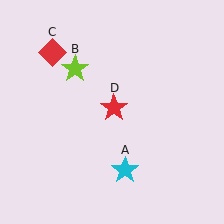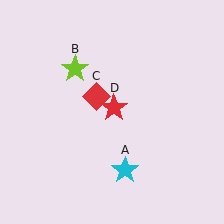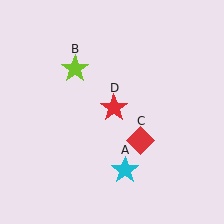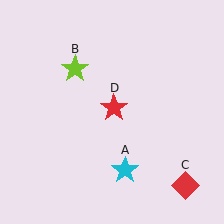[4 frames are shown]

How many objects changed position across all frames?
1 object changed position: red diamond (object C).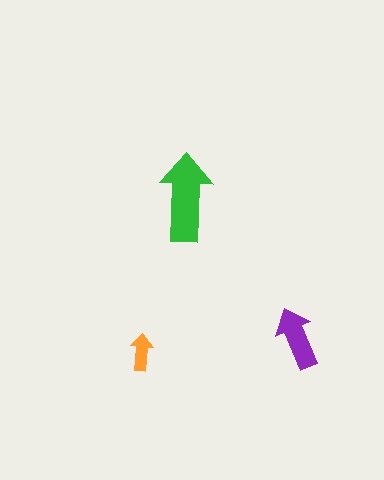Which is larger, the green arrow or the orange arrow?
The green one.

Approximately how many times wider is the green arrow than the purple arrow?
About 1.5 times wider.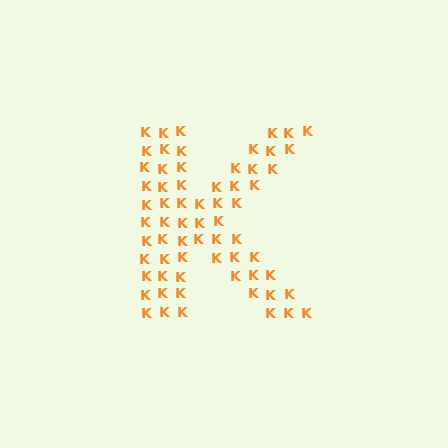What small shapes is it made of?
It is made of small letter K's.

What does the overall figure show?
The overall figure shows the letter K.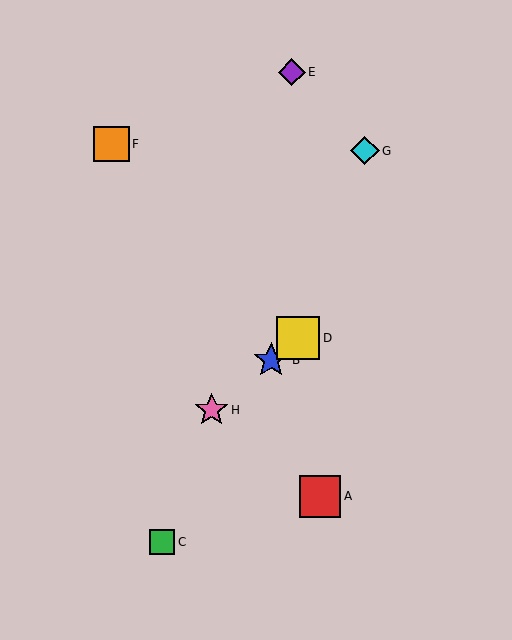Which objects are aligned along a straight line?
Objects B, D, H are aligned along a straight line.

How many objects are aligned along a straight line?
3 objects (B, D, H) are aligned along a straight line.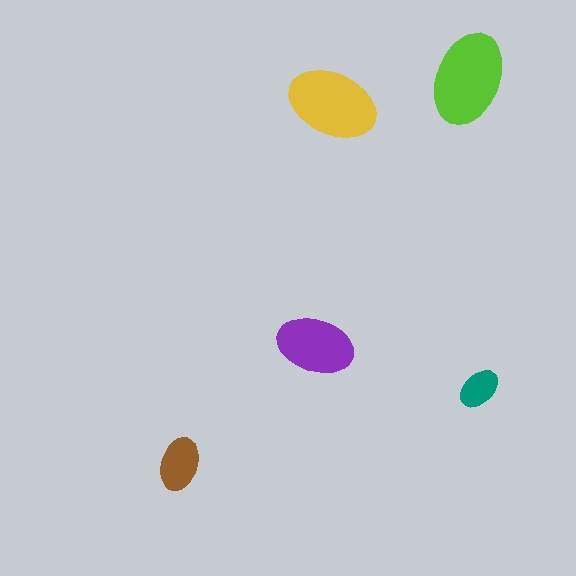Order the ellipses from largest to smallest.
the lime one, the yellow one, the purple one, the brown one, the teal one.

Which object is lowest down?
The brown ellipse is bottommost.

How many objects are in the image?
There are 5 objects in the image.